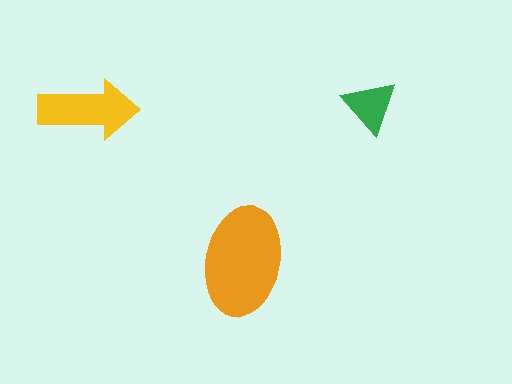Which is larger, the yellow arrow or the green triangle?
The yellow arrow.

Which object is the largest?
The orange ellipse.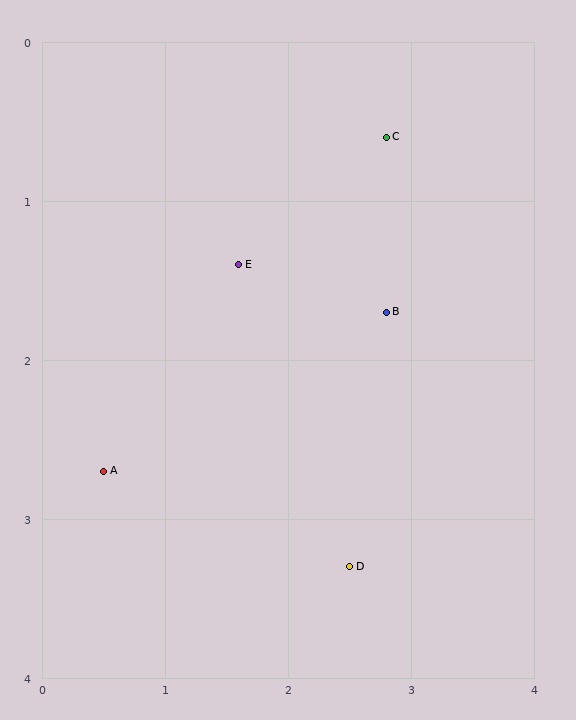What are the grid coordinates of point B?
Point B is at approximately (2.8, 1.7).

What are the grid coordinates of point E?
Point E is at approximately (1.6, 1.4).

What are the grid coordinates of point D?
Point D is at approximately (2.5, 3.3).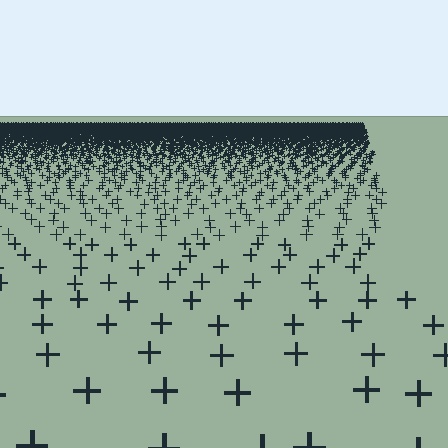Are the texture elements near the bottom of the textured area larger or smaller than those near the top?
Larger. Near the bottom, elements are closer to the viewer and appear at a bigger on-screen size.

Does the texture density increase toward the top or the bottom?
Density increases toward the top.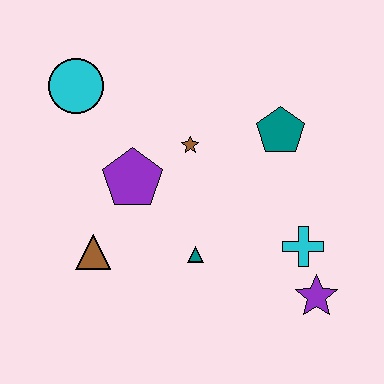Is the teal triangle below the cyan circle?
Yes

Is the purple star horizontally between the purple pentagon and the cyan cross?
No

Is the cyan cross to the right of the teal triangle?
Yes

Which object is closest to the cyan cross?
The purple star is closest to the cyan cross.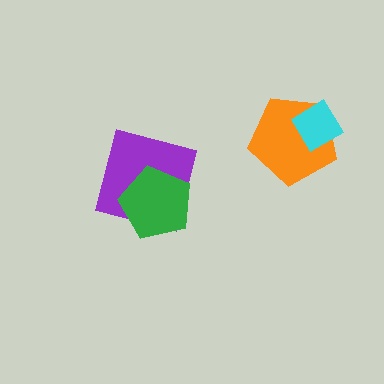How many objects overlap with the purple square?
1 object overlaps with the purple square.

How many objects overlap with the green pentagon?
1 object overlaps with the green pentagon.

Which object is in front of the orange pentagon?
The cyan diamond is in front of the orange pentagon.